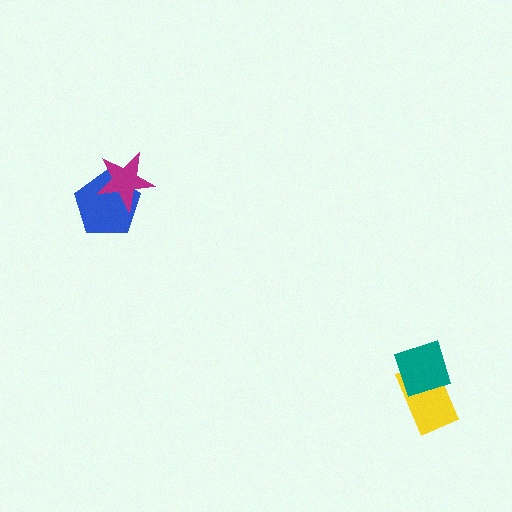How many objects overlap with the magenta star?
1 object overlaps with the magenta star.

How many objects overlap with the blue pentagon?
1 object overlaps with the blue pentagon.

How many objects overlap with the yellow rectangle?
1 object overlaps with the yellow rectangle.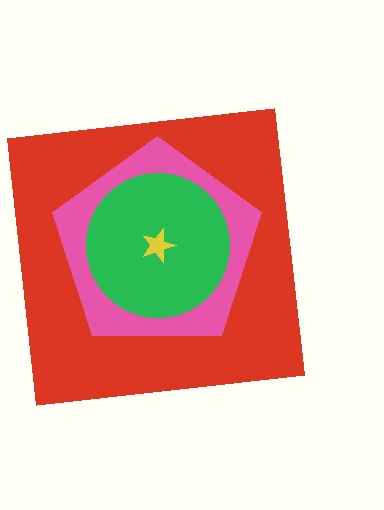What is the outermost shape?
The red square.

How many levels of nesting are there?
4.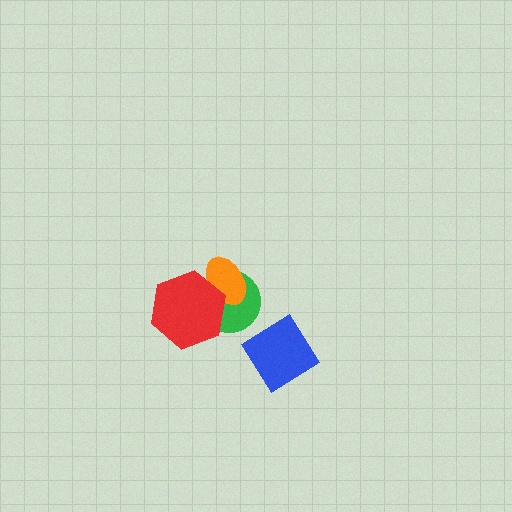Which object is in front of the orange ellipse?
The red hexagon is in front of the orange ellipse.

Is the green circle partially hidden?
Yes, it is partially covered by another shape.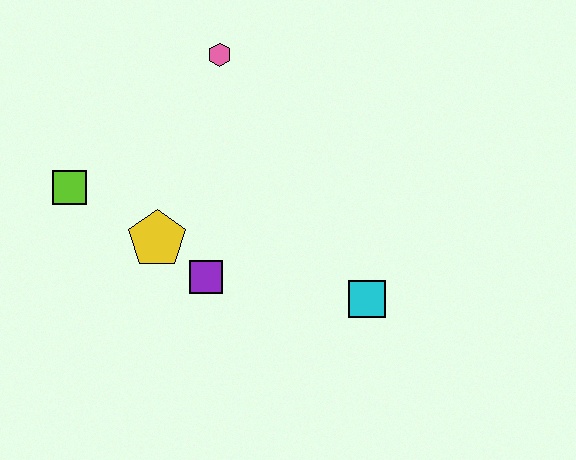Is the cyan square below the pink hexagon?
Yes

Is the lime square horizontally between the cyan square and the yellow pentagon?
No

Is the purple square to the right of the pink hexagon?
No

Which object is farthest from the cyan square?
The lime square is farthest from the cyan square.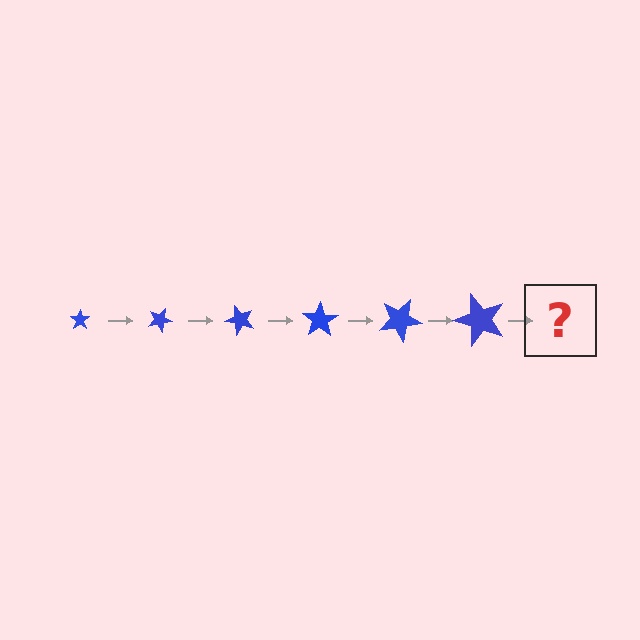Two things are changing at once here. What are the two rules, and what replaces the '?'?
The two rules are that the star grows larger each step and it rotates 25 degrees each step. The '?' should be a star, larger than the previous one and rotated 150 degrees from the start.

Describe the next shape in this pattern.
It should be a star, larger than the previous one and rotated 150 degrees from the start.